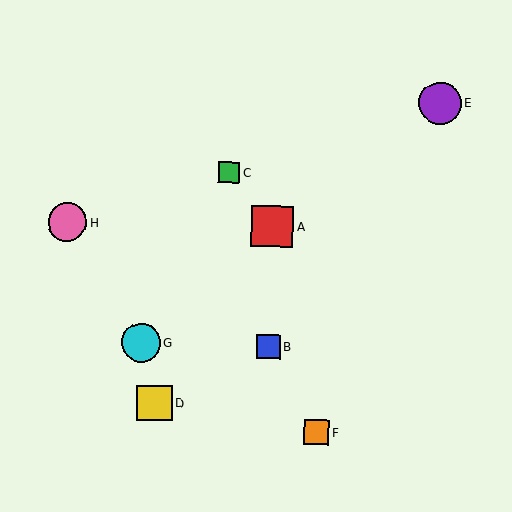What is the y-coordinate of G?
Object G is at y≈343.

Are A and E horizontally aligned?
No, A is at y≈226 and E is at y≈103.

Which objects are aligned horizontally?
Objects A, H are aligned horizontally.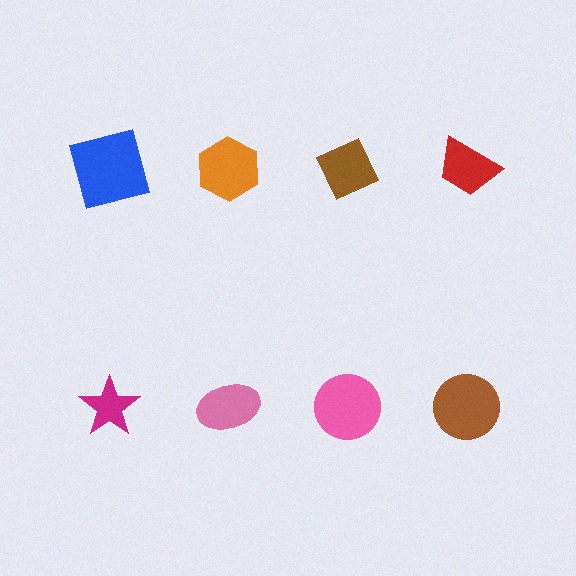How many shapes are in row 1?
4 shapes.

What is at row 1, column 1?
A blue square.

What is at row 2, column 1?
A magenta star.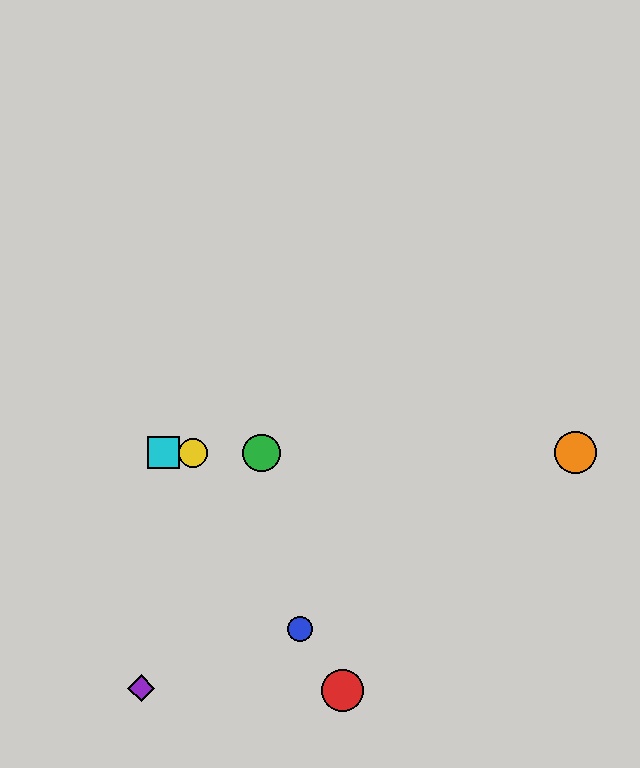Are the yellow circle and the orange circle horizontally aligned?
Yes, both are at y≈453.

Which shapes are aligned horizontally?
The green circle, the yellow circle, the orange circle, the cyan square are aligned horizontally.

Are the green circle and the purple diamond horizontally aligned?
No, the green circle is at y≈453 and the purple diamond is at y≈688.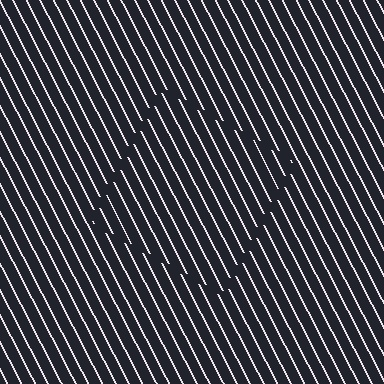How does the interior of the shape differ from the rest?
The interior of the shape contains the same grating, shifted by half a period — the contour is defined by the phase discontinuity where line-ends from the inner and outer gratings abut.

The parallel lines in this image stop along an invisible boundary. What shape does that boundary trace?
An illusory square. The interior of the shape contains the same grating, shifted by half a period — the contour is defined by the phase discontinuity where line-ends from the inner and outer gratings abut.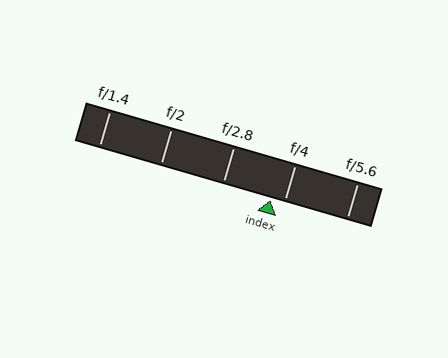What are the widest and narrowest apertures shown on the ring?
The widest aperture shown is f/1.4 and the narrowest is f/5.6.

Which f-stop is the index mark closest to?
The index mark is closest to f/4.